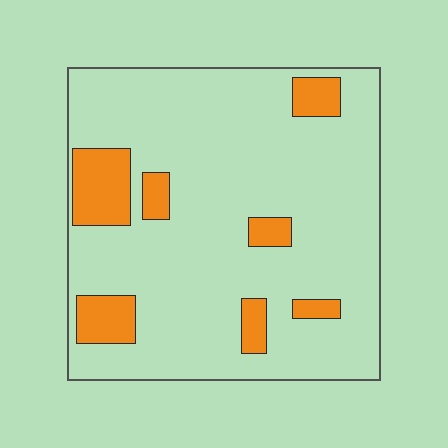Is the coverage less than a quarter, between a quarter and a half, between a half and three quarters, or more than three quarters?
Less than a quarter.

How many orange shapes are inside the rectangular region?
7.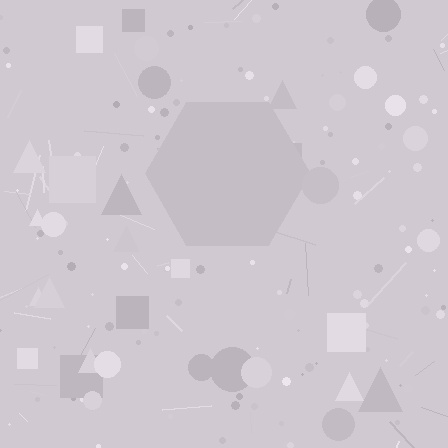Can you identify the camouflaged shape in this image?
The camouflaged shape is a hexagon.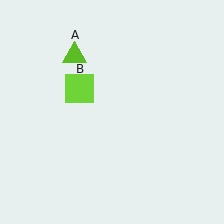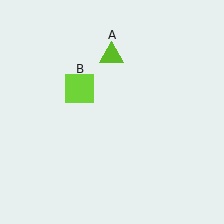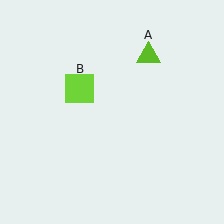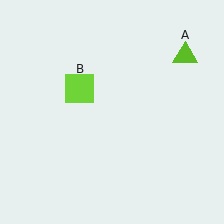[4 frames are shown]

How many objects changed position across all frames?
1 object changed position: lime triangle (object A).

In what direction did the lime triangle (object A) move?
The lime triangle (object A) moved right.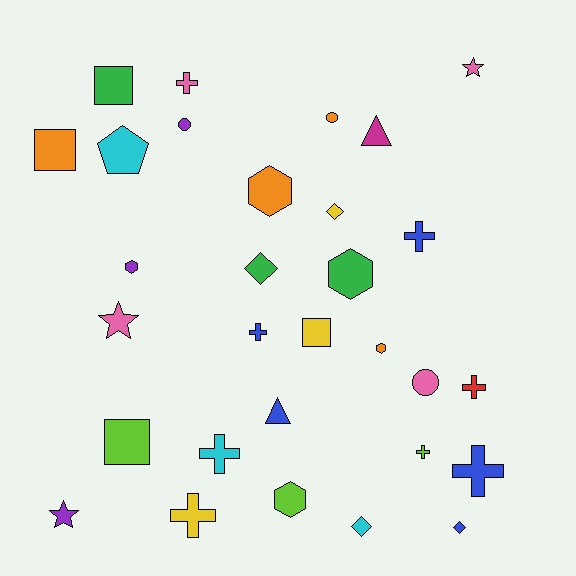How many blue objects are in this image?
There are 5 blue objects.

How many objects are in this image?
There are 30 objects.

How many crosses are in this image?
There are 8 crosses.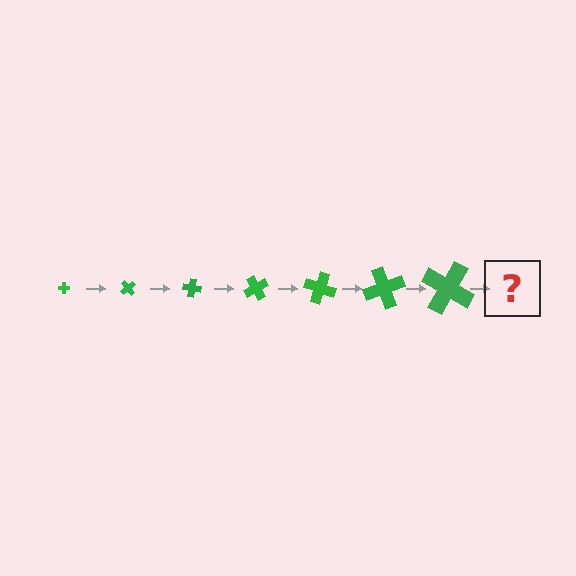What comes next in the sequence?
The next element should be a cross, larger than the previous one and rotated 350 degrees from the start.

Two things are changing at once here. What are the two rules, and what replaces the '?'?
The two rules are that the cross grows larger each step and it rotates 50 degrees each step. The '?' should be a cross, larger than the previous one and rotated 350 degrees from the start.